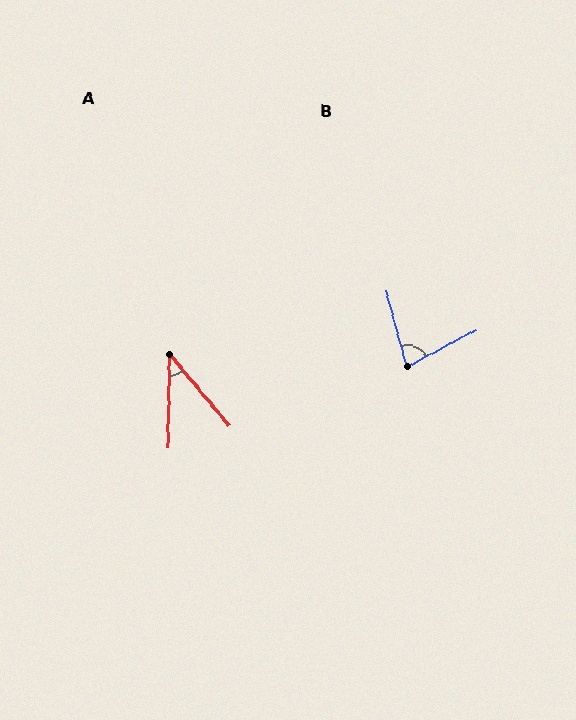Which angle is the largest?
B, at approximately 77 degrees.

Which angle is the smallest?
A, at approximately 41 degrees.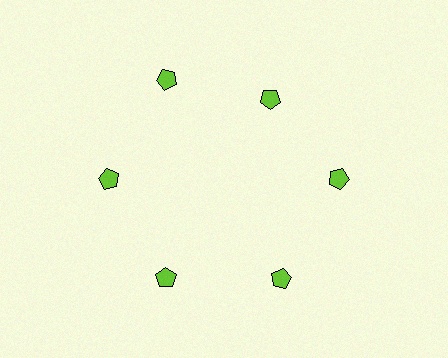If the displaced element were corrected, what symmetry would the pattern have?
It would have 6-fold rotational symmetry — the pattern would map onto itself every 60 degrees.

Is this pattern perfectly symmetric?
No. The 6 lime pentagons are arranged in a ring, but one element near the 1 o'clock position is pulled inward toward the center, breaking the 6-fold rotational symmetry.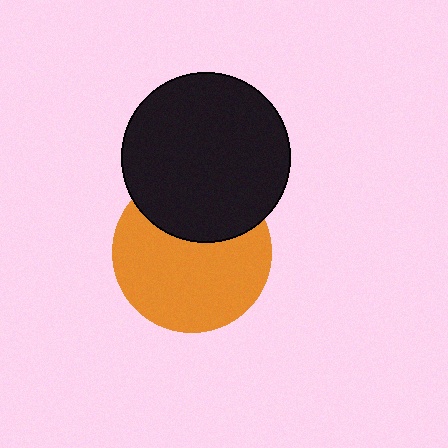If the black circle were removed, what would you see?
You would see the complete orange circle.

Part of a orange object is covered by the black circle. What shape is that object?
It is a circle.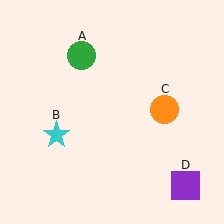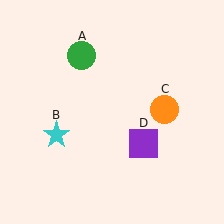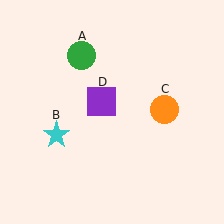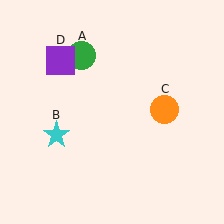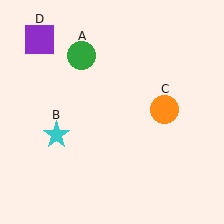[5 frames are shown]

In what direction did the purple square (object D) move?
The purple square (object D) moved up and to the left.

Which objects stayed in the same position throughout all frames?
Green circle (object A) and cyan star (object B) and orange circle (object C) remained stationary.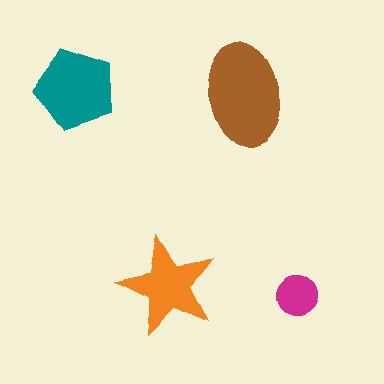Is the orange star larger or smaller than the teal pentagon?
Smaller.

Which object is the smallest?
The magenta circle.